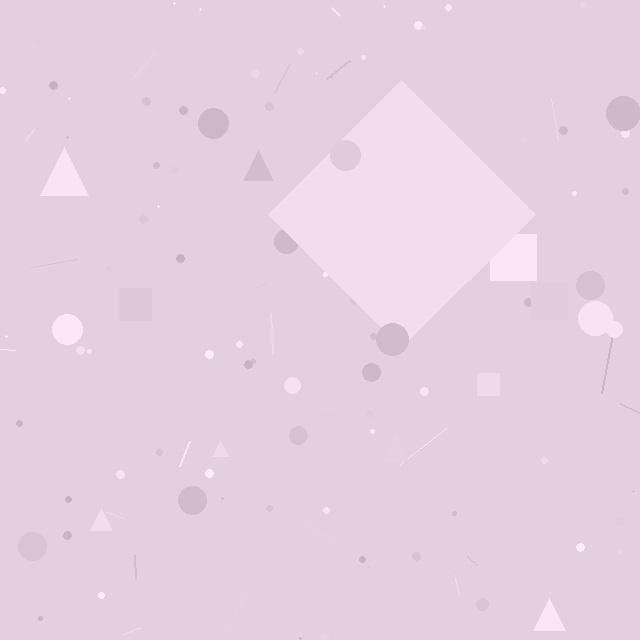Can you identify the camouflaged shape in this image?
The camouflaged shape is a diamond.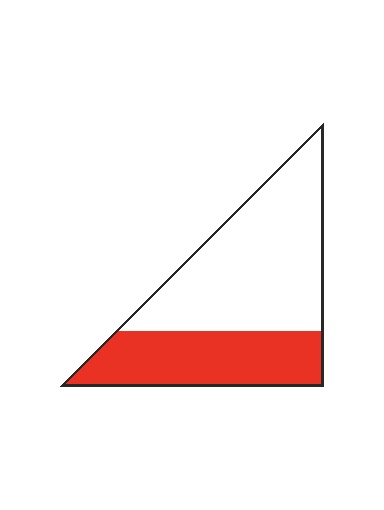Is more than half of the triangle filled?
No.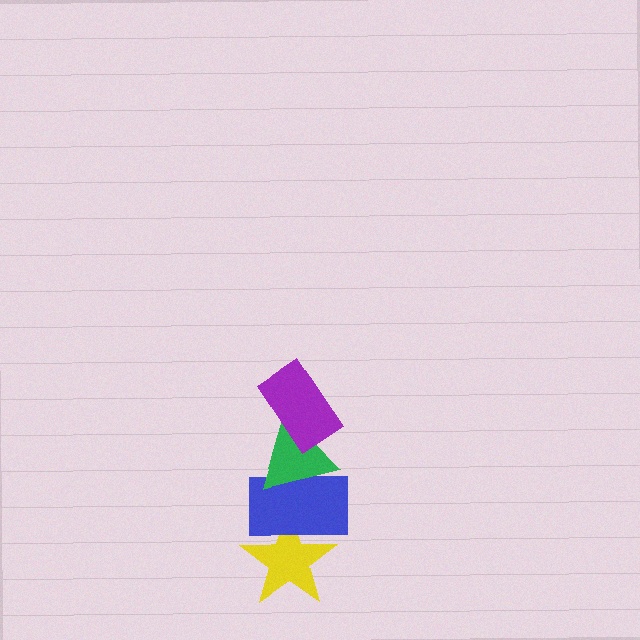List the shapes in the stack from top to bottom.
From top to bottom: the purple rectangle, the green triangle, the blue rectangle, the yellow star.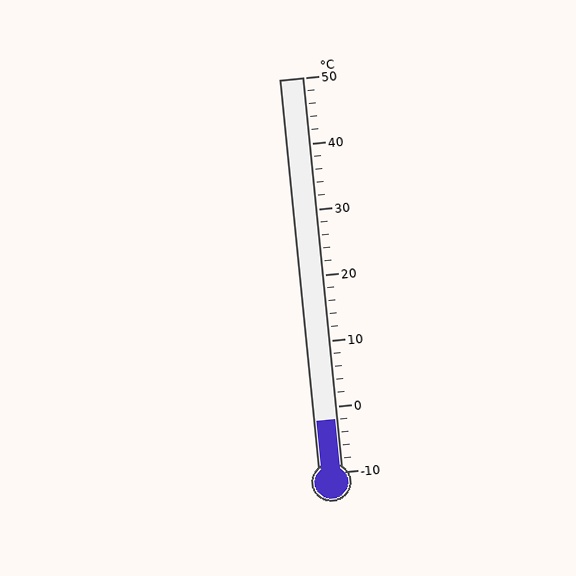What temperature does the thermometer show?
The thermometer shows approximately -2°C.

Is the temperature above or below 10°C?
The temperature is below 10°C.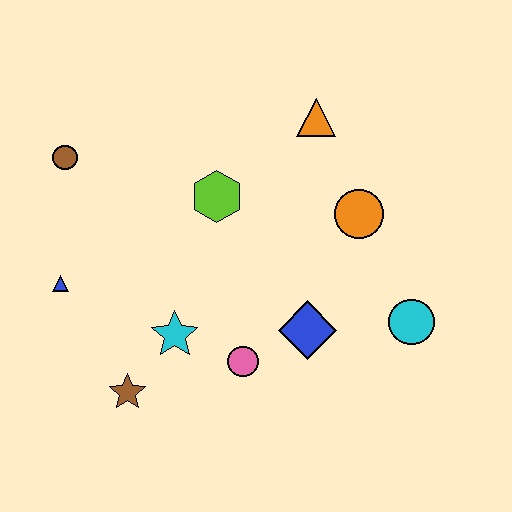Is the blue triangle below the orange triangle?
Yes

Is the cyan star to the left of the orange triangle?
Yes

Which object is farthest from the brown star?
The orange triangle is farthest from the brown star.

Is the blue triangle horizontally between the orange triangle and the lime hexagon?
No